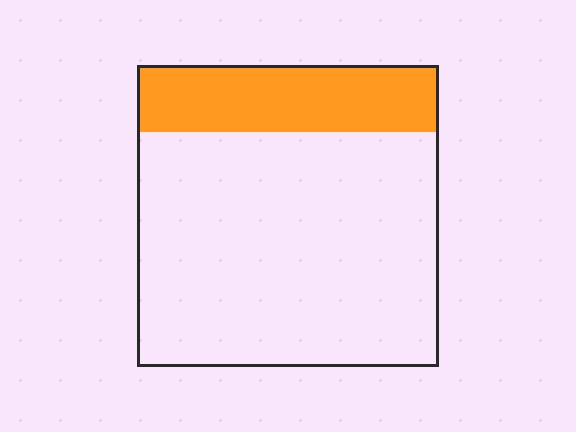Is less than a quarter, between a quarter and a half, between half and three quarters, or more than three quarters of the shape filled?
Less than a quarter.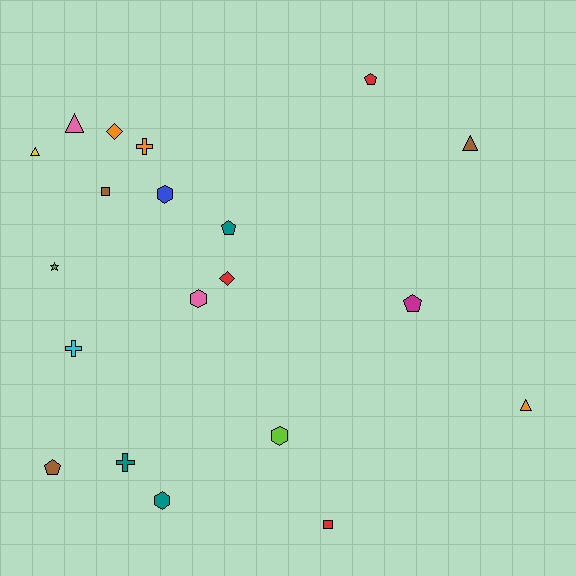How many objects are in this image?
There are 20 objects.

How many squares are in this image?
There are 2 squares.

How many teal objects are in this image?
There are 3 teal objects.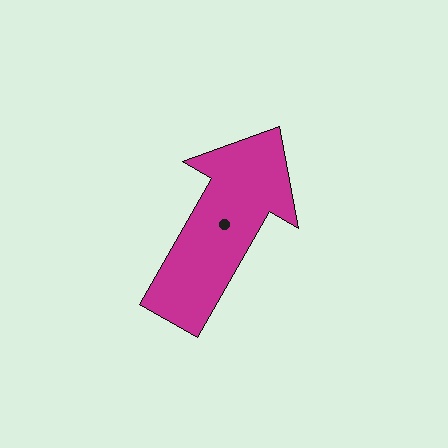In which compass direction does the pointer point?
Northeast.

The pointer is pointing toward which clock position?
Roughly 1 o'clock.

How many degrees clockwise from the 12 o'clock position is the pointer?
Approximately 30 degrees.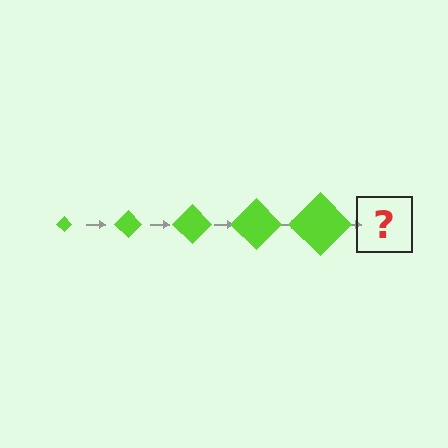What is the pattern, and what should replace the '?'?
The pattern is that the diamond gets progressively larger each step. The '?' should be a lime diamond, larger than the previous one.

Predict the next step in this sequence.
The next step is a lime diamond, larger than the previous one.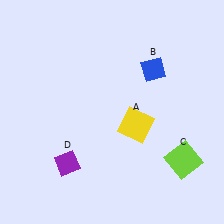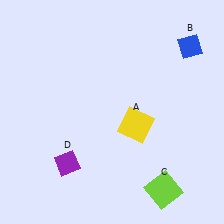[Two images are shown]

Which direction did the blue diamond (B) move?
The blue diamond (B) moved right.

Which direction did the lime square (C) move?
The lime square (C) moved down.